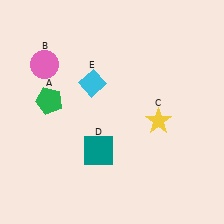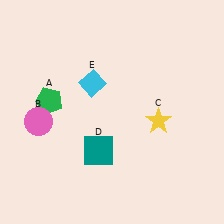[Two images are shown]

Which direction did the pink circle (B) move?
The pink circle (B) moved down.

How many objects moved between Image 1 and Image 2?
1 object moved between the two images.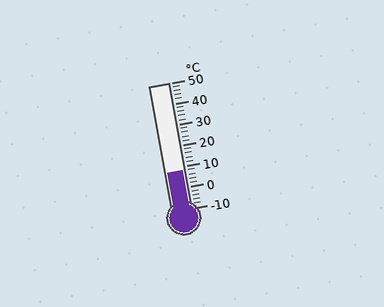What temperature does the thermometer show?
The thermometer shows approximately 8°C.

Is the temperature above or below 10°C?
The temperature is below 10°C.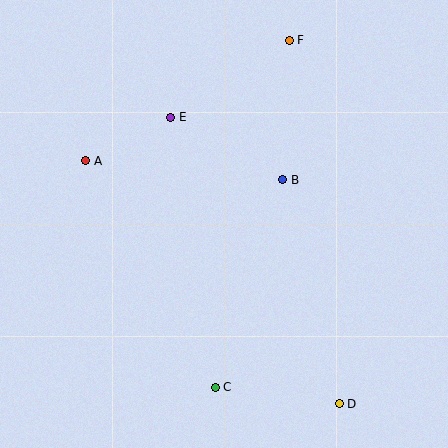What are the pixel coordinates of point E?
Point E is at (171, 117).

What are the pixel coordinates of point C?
Point C is at (215, 387).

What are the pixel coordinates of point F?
Point F is at (289, 40).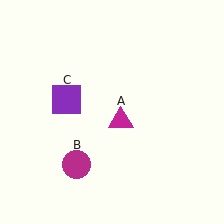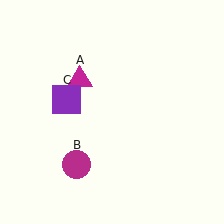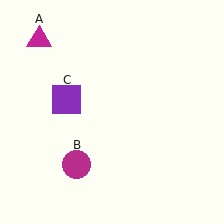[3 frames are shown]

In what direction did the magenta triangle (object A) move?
The magenta triangle (object A) moved up and to the left.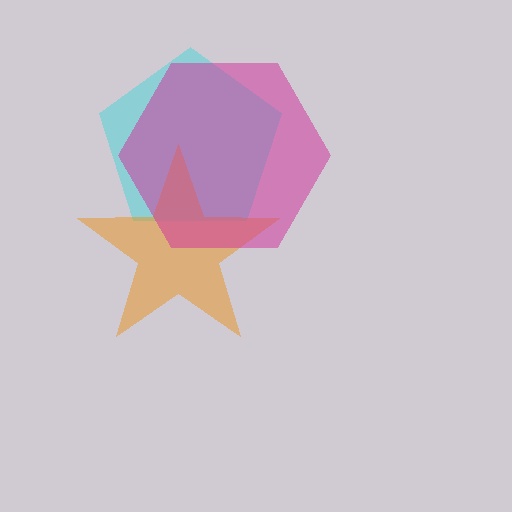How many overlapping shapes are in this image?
There are 3 overlapping shapes in the image.